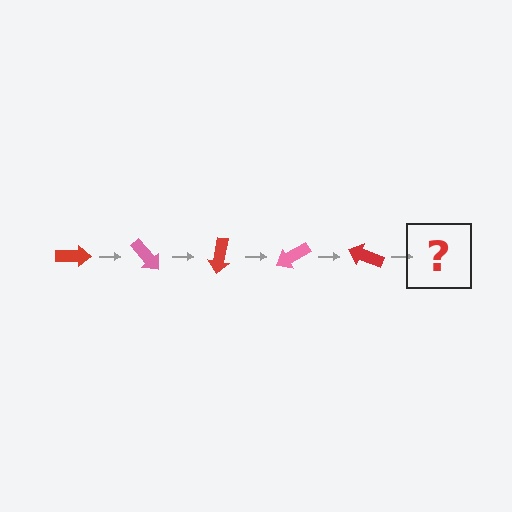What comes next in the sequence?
The next element should be a pink arrow, rotated 250 degrees from the start.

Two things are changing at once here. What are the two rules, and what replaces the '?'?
The two rules are that it rotates 50 degrees each step and the color cycles through red and pink. The '?' should be a pink arrow, rotated 250 degrees from the start.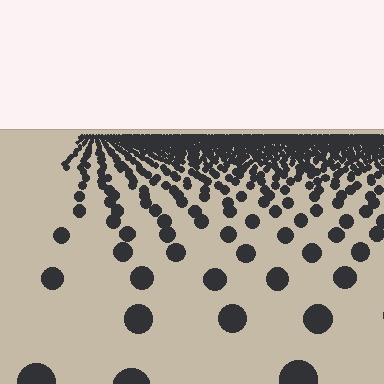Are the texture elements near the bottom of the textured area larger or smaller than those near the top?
Larger. Near the bottom, elements are closer to the viewer and appear at a bigger on-screen size.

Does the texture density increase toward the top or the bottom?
Density increases toward the top.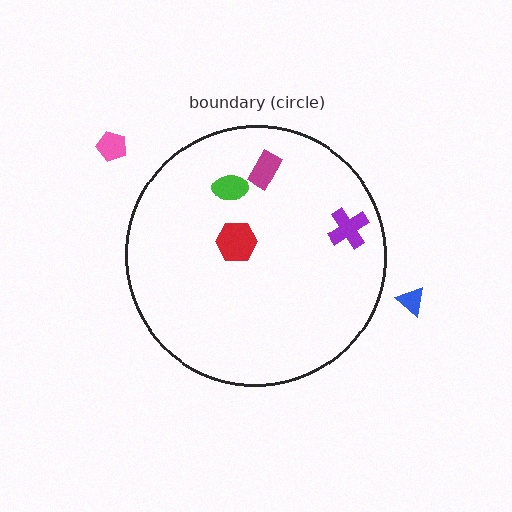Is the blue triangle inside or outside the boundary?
Outside.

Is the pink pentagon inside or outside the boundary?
Outside.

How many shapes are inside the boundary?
4 inside, 2 outside.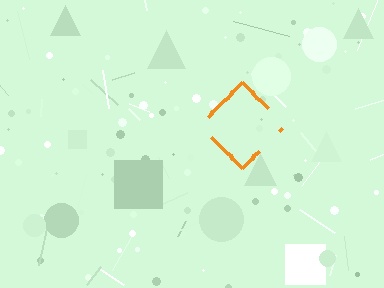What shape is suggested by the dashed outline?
The dashed outline suggests a diamond.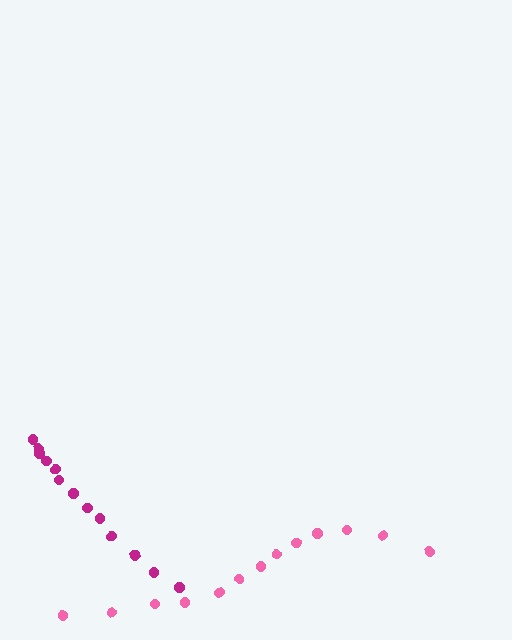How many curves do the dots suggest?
There are 2 distinct paths.